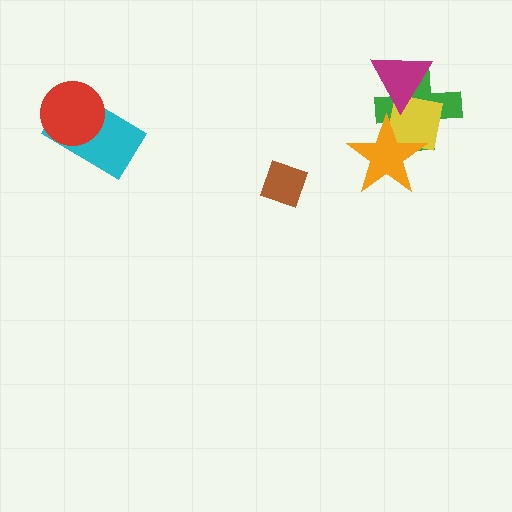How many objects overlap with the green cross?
3 objects overlap with the green cross.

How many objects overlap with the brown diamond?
0 objects overlap with the brown diamond.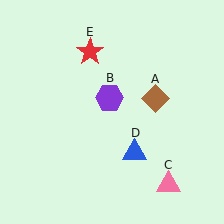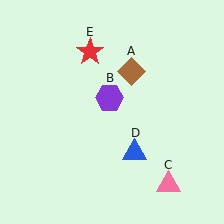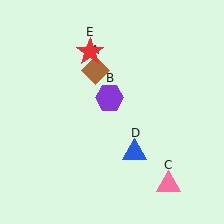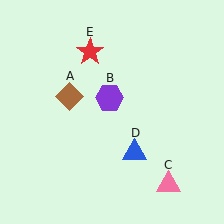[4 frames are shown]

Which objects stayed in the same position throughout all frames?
Purple hexagon (object B) and pink triangle (object C) and blue triangle (object D) and red star (object E) remained stationary.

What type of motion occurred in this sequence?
The brown diamond (object A) rotated counterclockwise around the center of the scene.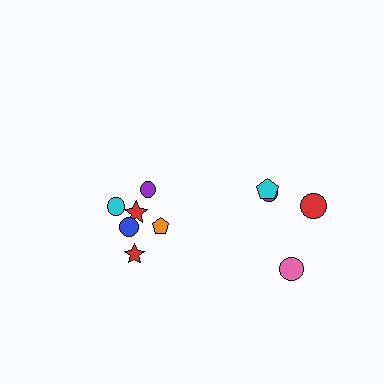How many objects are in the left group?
There are 6 objects.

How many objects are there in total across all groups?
There are 10 objects.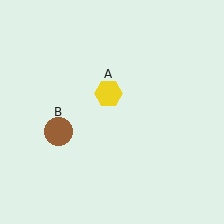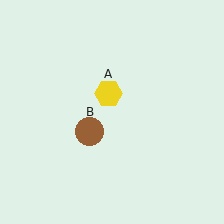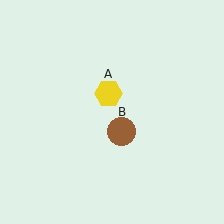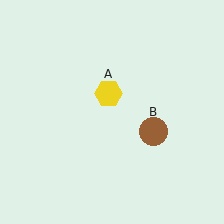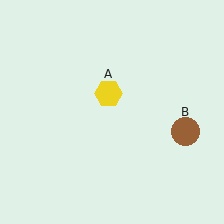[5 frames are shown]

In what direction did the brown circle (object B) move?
The brown circle (object B) moved right.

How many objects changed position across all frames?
1 object changed position: brown circle (object B).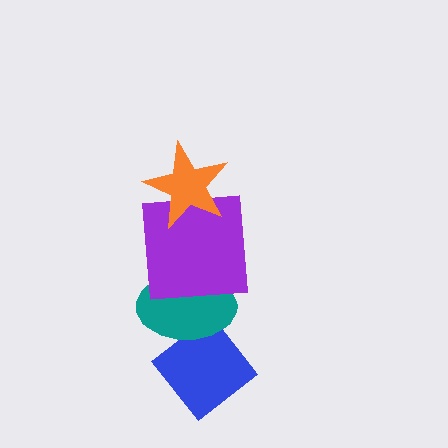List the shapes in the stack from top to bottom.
From top to bottom: the orange star, the purple square, the teal ellipse, the blue diamond.